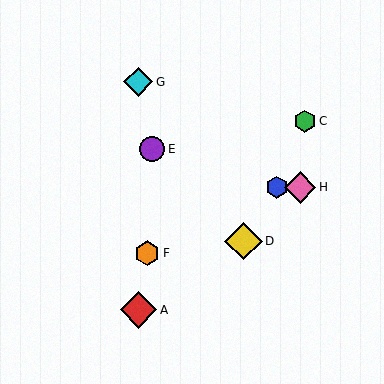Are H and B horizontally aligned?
Yes, both are at y≈187.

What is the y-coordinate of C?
Object C is at y≈121.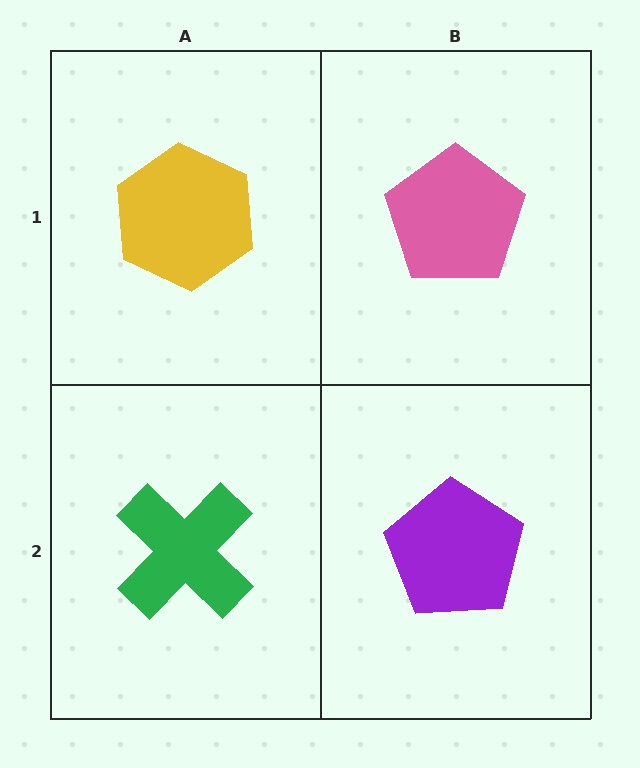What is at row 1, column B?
A pink pentagon.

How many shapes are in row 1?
2 shapes.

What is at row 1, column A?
A yellow hexagon.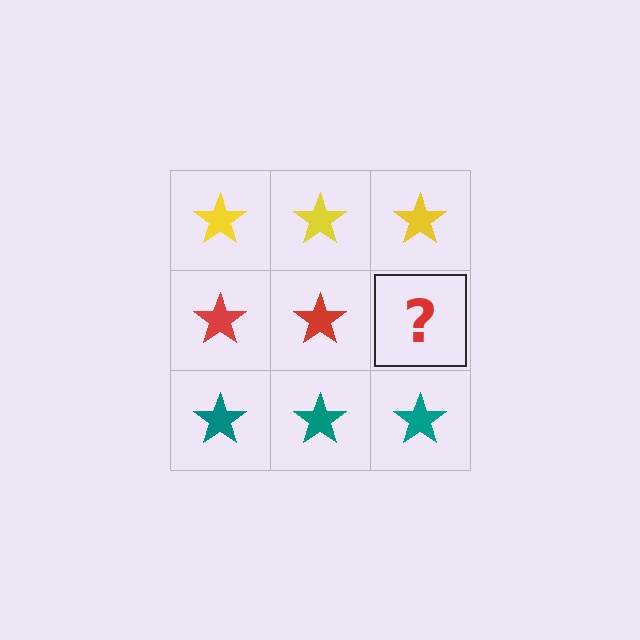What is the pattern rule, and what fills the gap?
The rule is that each row has a consistent color. The gap should be filled with a red star.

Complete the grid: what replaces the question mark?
The question mark should be replaced with a red star.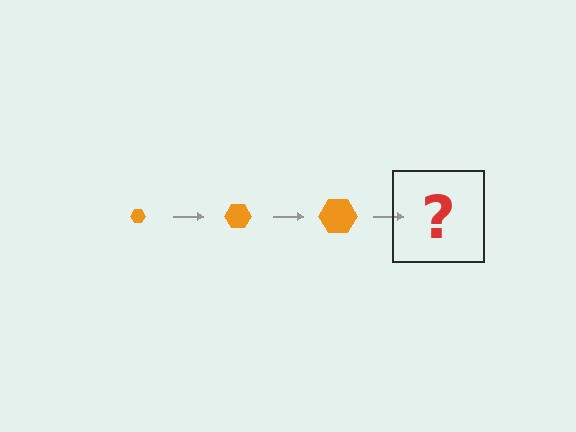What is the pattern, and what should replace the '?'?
The pattern is that the hexagon gets progressively larger each step. The '?' should be an orange hexagon, larger than the previous one.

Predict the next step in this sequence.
The next step is an orange hexagon, larger than the previous one.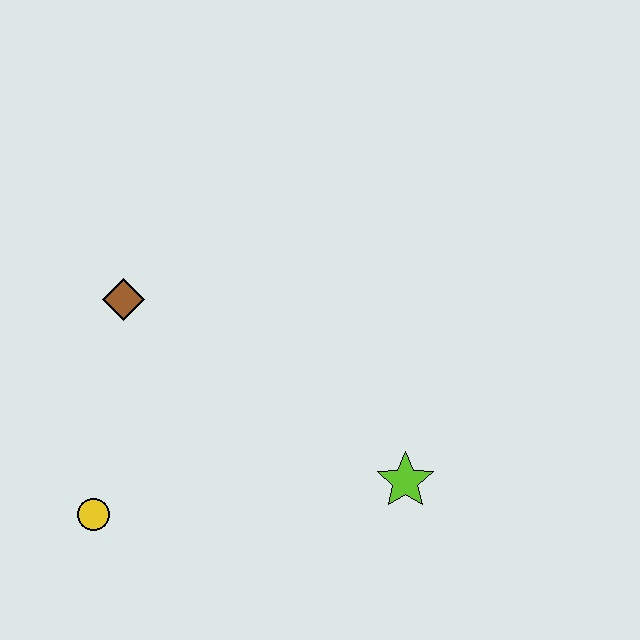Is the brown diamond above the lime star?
Yes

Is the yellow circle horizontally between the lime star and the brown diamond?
No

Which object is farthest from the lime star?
The brown diamond is farthest from the lime star.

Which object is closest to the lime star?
The yellow circle is closest to the lime star.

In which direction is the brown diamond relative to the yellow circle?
The brown diamond is above the yellow circle.